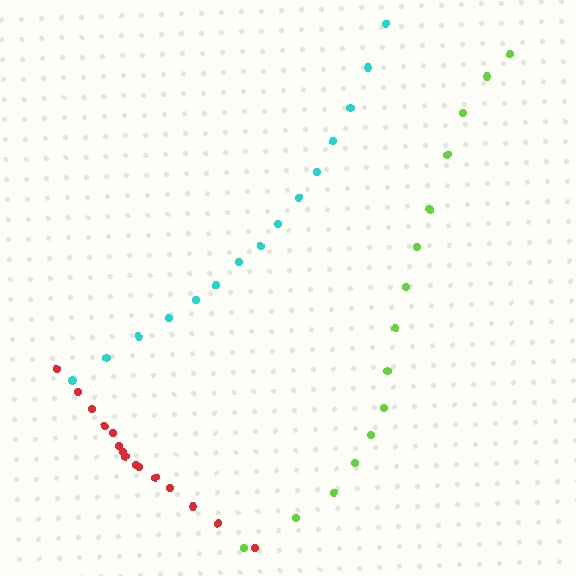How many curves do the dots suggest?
There are 3 distinct paths.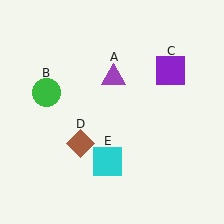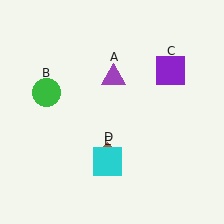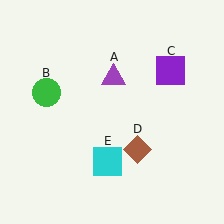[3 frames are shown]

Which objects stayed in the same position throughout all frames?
Purple triangle (object A) and green circle (object B) and purple square (object C) and cyan square (object E) remained stationary.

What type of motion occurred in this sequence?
The brown diamond (object D) rotated counterclockwise around the center of the scene.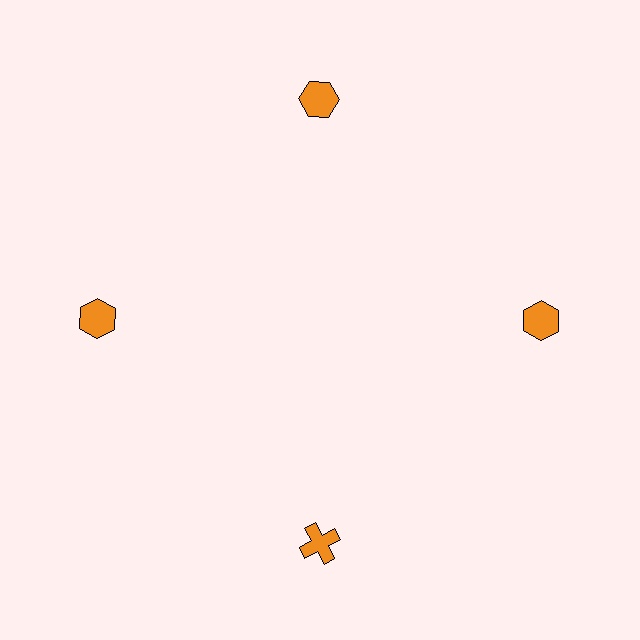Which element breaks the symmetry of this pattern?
The orange cross at roughly the 6 o'clock position breaks the symmetry. All other shapes are orange hexagons.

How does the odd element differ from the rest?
It has a different shape: cross instead of hexagon.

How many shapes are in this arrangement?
There are 4 shapes arranged in a ring pattern.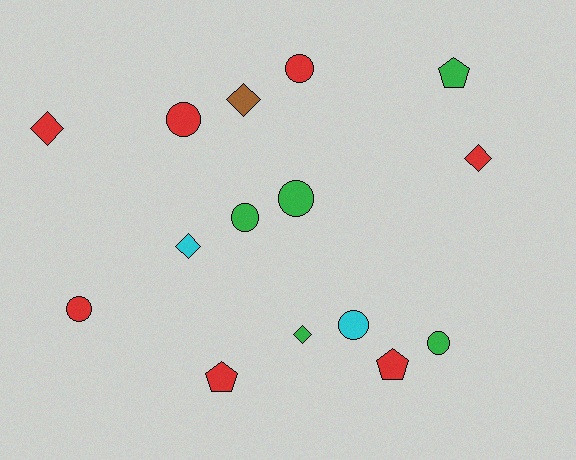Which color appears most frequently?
Red, with 7 objects.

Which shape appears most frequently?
Circle, with 7 objects.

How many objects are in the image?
There are 15 objects.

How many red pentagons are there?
There are 2 red pentagons.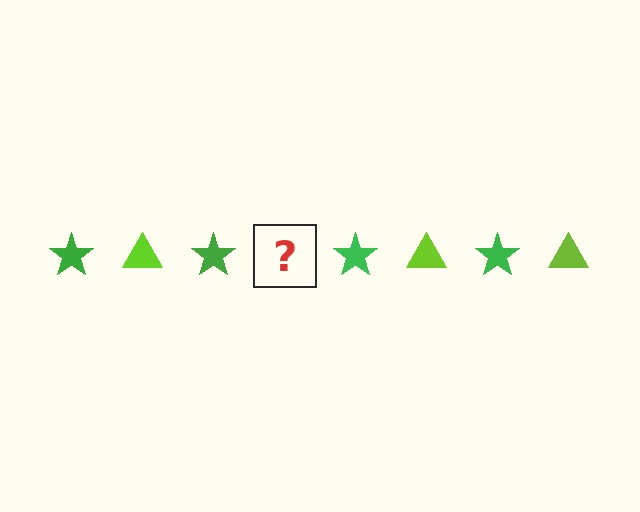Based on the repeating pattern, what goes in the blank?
The blank should be a lime triangle.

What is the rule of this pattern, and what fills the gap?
The rule is that the pattern alternates between green star and lime triangle. The gap should be filled with a lime triangle.